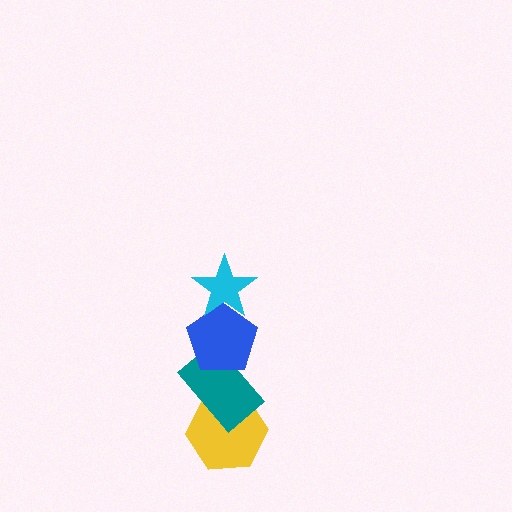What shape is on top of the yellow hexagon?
The teal rectangle is on top of the yellow hexagon.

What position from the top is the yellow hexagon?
The yellow hexagon is 4th from the top.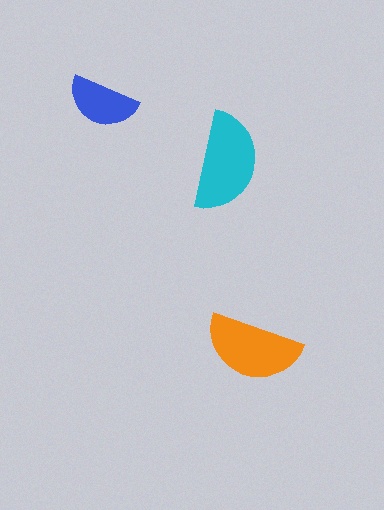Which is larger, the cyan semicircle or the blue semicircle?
The cyan one.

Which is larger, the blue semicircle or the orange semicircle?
The orange one.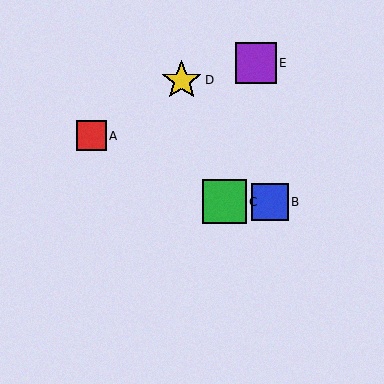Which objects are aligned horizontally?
Objects B, C are aligned horizontally.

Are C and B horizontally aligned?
Yes, both are at y≈202.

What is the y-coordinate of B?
Object B is at y≈202.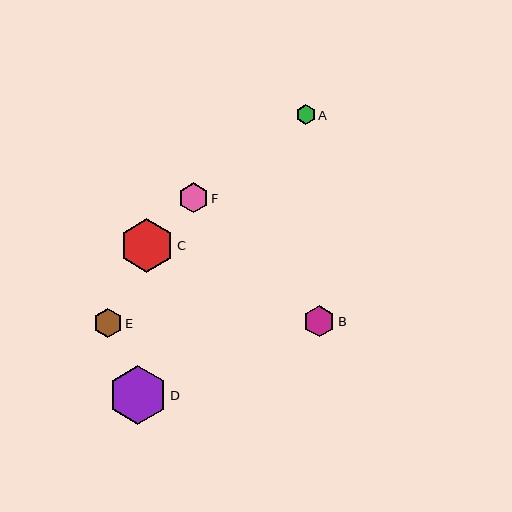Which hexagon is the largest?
Hexagon D is the largest with a size of approximately 59 pixels.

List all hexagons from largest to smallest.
From largest to smallest: D, C, B, F, E, A.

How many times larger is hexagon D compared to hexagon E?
Hexagon D is approximately 2.0 times the size of hexagon E.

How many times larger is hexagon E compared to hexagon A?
Hexagon E is approximately 1.5 times the size of hexagon A.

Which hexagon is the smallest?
Hexagon A is the smallest with a size of approximately 19 pixels.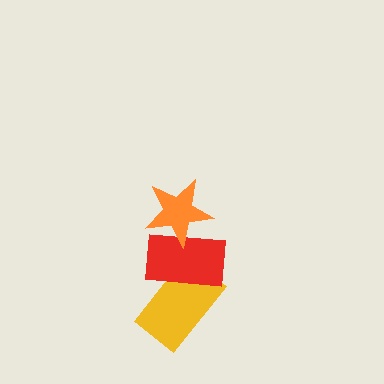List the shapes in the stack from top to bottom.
From top to bottom: the orange star, the red rectangle, the yellow rectangle.